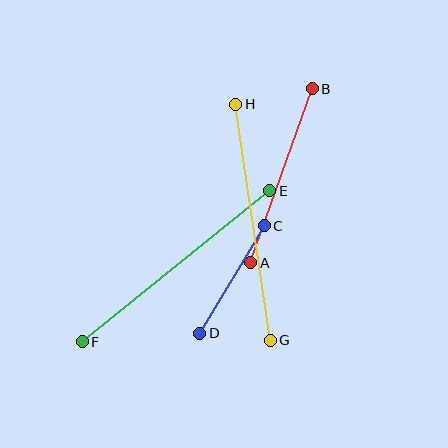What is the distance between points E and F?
The distance is approximately 241 pixels.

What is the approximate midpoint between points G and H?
The midpoint is at approximately (253, 222) pixels.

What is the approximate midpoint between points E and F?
The midpoint is at approximately (176, 266) pixels.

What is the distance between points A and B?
The distance is approximately 184 pixels.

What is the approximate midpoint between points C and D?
The midpoint is at approximately (232, 279) pixels.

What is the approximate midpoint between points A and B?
The midpoint is at approximately (282, 176) pixels.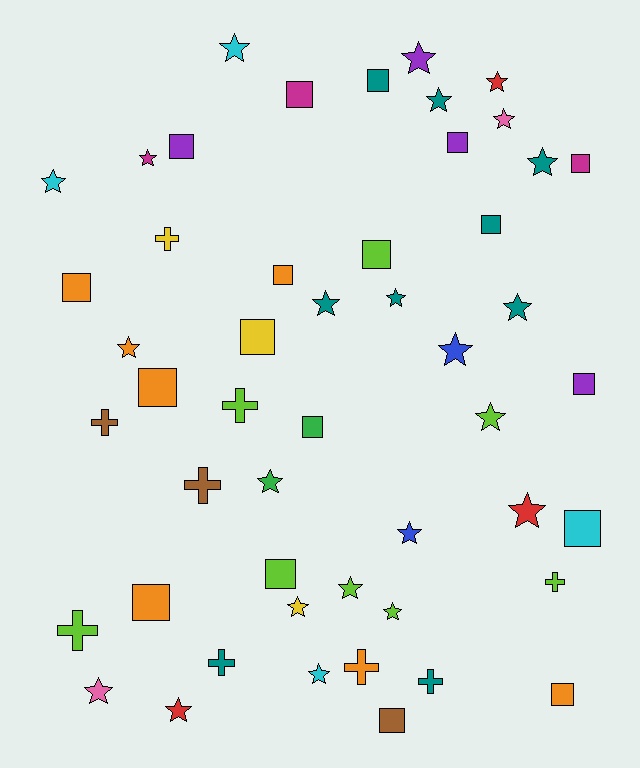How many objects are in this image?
There are 50 objects.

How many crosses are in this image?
There are 9 crosses.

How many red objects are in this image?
There are 3 red objects.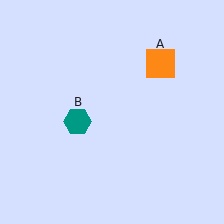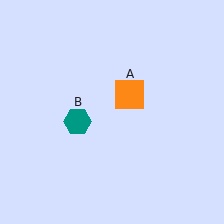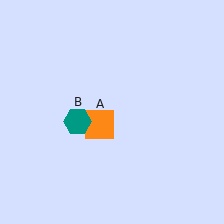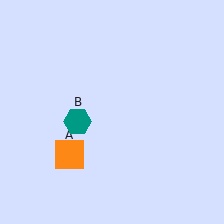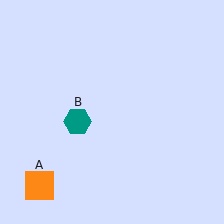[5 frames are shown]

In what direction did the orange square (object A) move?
The orange square (object A) moved down and to the left.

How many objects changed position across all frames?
1 object changed position: orange square (object A).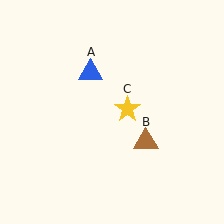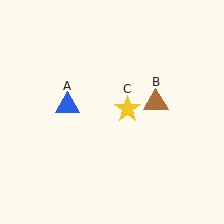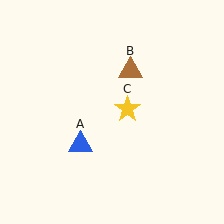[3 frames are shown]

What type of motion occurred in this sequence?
The blue triangle (object A), brown triangle (object B) rotated counterclockwise around the center of the scene.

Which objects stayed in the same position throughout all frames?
Yellow star (object C) remained stationary.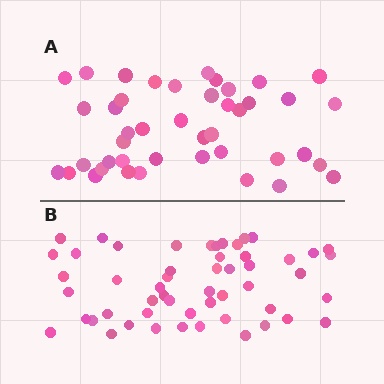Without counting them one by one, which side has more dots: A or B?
Region B (the bottom region) has more dots.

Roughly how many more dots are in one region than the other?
Region B has roughly 10 or so more dots than region A.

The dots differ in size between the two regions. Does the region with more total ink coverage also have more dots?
No. Region A has more total ink coverage because its dots are larger, but region B actually contains more individual dots. Total area can be misleading — the number of items is what matters here.